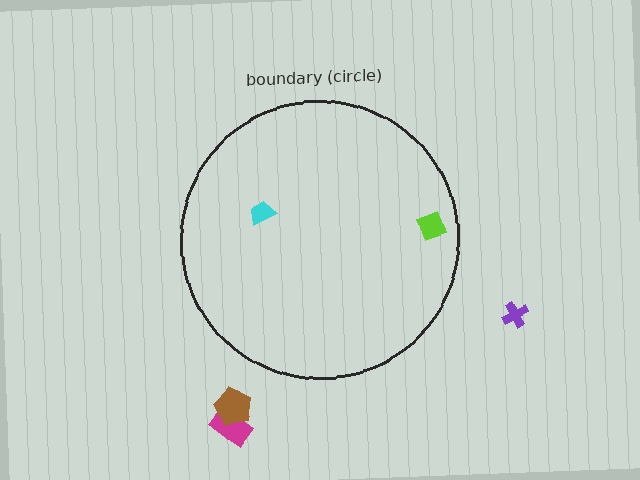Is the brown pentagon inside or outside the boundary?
Outside.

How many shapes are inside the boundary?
2 inside, 3 outside.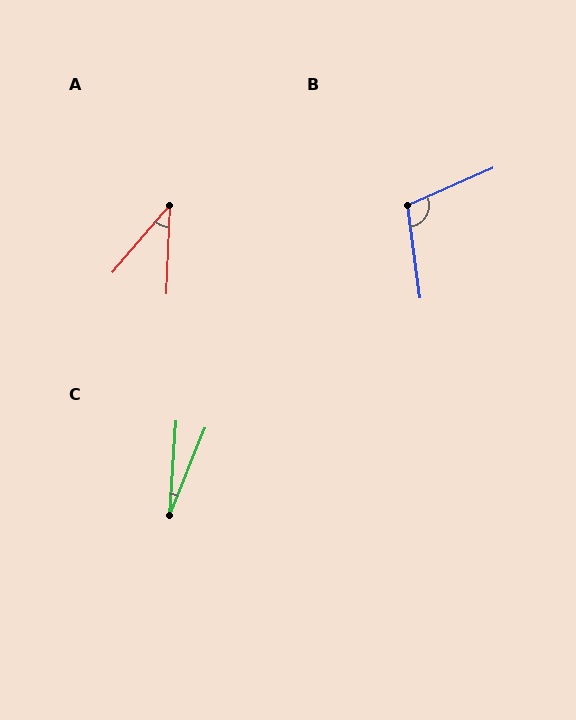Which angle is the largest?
B, at approximately 106 degrees.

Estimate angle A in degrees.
Approximately 38 degrees.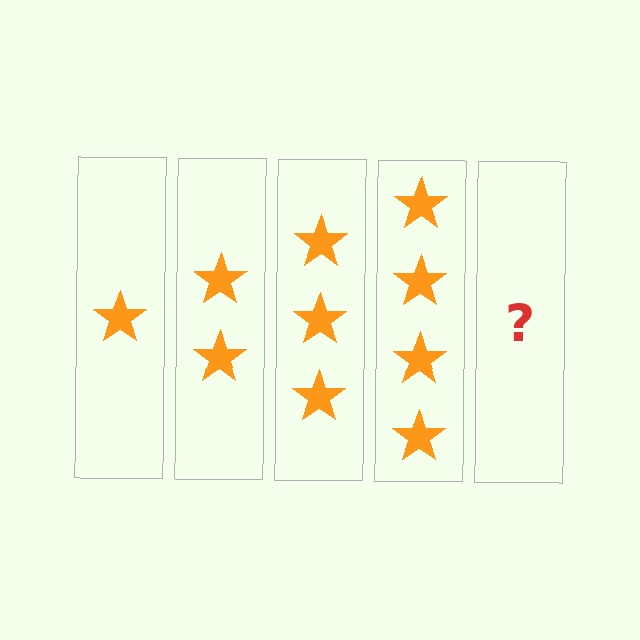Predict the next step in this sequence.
The next step is 5 stars.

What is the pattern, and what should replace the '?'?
The pattern is that each step adds one more star. The '?' should be 5 stars.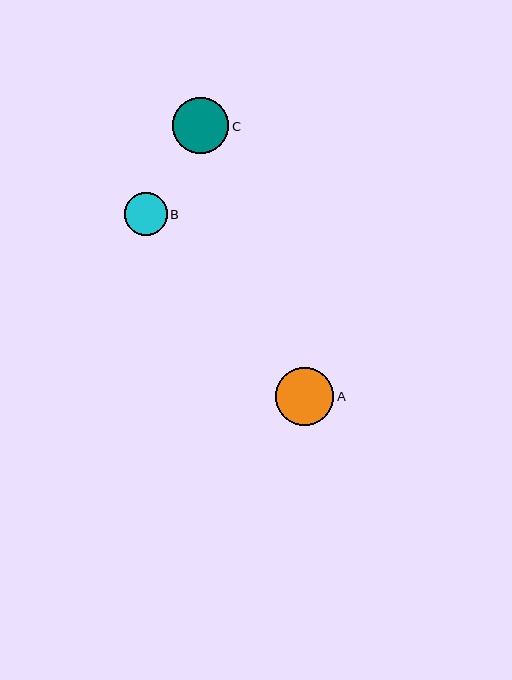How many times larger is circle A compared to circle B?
Circle A is approximately 1.3 times the size of circle B.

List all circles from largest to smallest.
From largest to smallest: A, C, B.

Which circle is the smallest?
Circle B is the smallest with a size of approximately 43 pixels.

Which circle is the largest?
Circle A is the largest with a size of approximately 58 pixels.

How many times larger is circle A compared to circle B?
Circle A is approximately 1.3 times the size of circle B.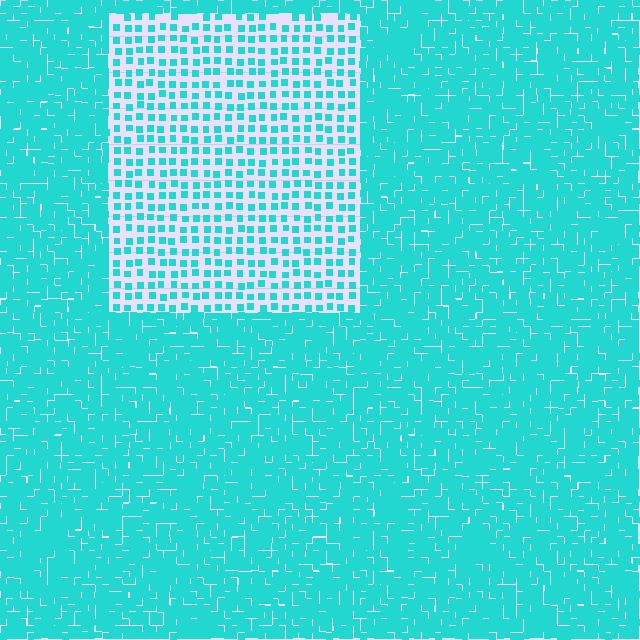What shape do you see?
I see a rectangle.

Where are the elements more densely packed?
The elements are more densely packed outside the rectangle boundary.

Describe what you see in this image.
The image contains small cyan elements arranged at two different densities. A rectangle-shaped region is visible where the elements are less densely packed than the surrounding area.